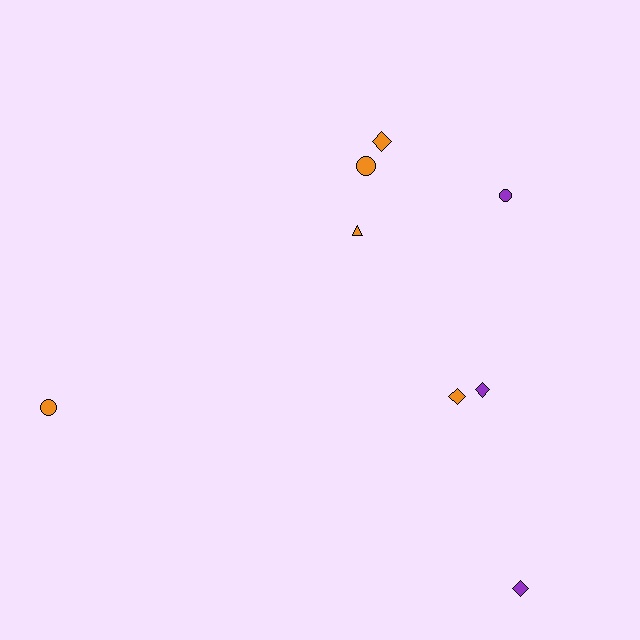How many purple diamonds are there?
There are 2 purple diamonds.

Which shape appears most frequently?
Diamond, with 4 objects.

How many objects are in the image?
There are 8 objects.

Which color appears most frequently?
Orange, with 5 objects.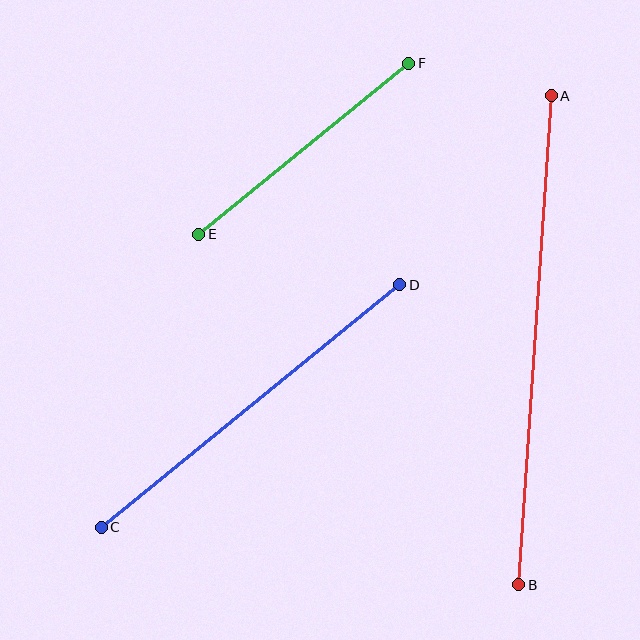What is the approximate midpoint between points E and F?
The midpoint is at approximately (304, 149) pixels.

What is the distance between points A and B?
The distance is approximately 491 pixels.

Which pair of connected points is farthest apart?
Points A and B are farthest apart.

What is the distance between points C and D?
The distance is approximately 385 pixels.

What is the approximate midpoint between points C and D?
The midpoint is at approximately (251, 406) pixels.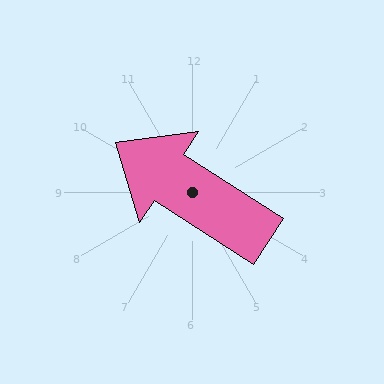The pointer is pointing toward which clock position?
Roughly 10 o'clock.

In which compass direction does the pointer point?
Northwest.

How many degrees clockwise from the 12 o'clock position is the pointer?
Approximately 303 degrees.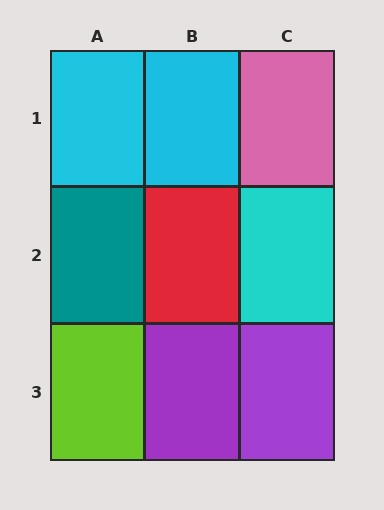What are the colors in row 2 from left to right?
Teal, red, cyan.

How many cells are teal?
1 cell is teal.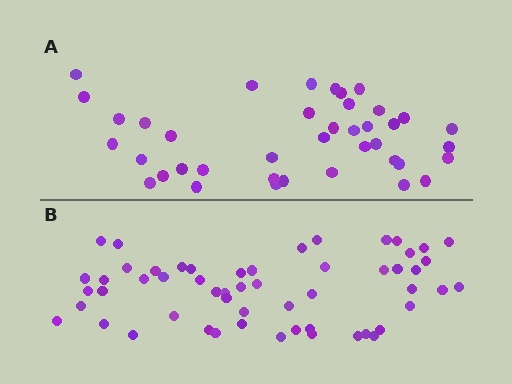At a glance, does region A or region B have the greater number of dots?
Region B (the bottom region) has more dots.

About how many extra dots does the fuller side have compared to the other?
Region B has approximately 15 more dots than region A.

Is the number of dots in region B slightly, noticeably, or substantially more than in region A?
Region B has noticeably more, but not dramatically so. The ratio is roughly 1.4 to 1.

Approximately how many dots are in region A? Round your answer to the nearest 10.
About 40 dots.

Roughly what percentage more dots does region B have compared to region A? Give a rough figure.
About 40% more.